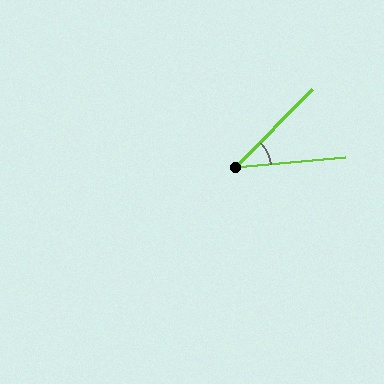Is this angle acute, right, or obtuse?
It is acute.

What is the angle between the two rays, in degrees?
Approximately 40 degrees.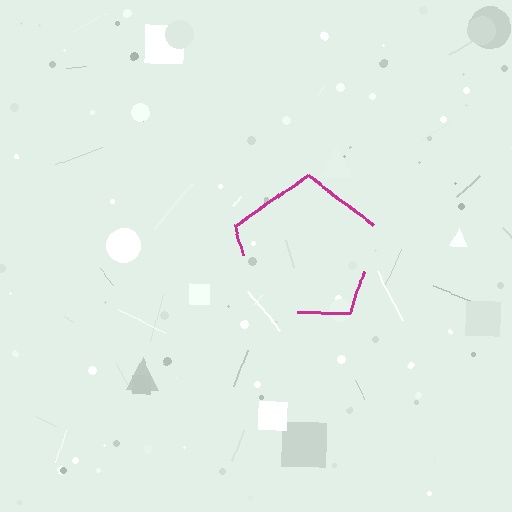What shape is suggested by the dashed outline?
The dashed outline suggests a pentagon.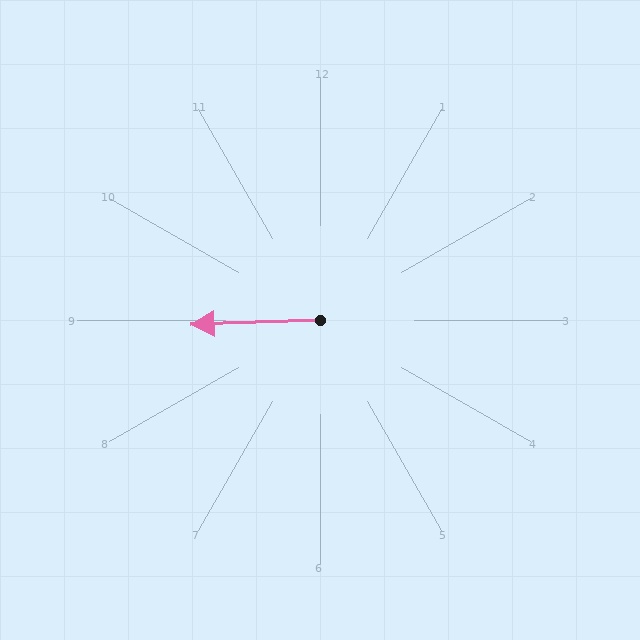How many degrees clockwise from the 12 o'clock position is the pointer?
Approximately 268 degrees.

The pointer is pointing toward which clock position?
Roughly 9 o'clock.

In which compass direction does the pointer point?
West.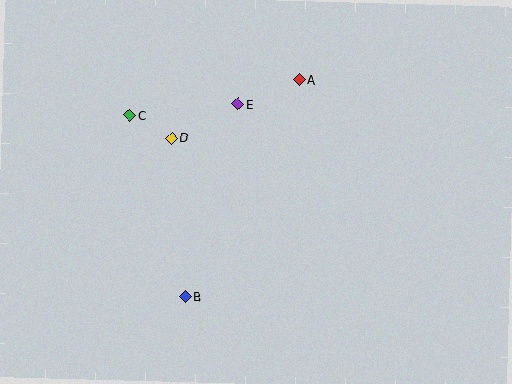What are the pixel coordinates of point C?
Point C is at (130, 115).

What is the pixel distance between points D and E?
The distance between D and E is 74 pixels.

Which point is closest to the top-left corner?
Point C is closest to the top-left corner.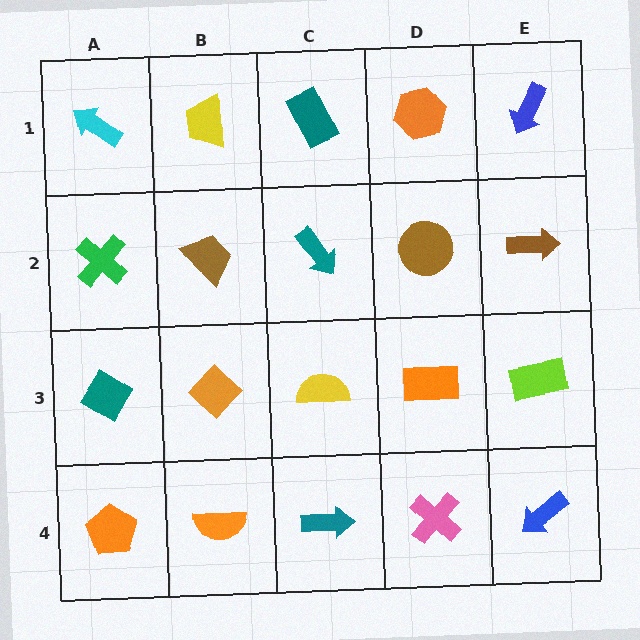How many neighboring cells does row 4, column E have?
2.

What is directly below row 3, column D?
A pink cross.